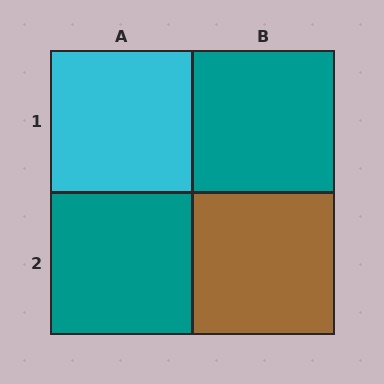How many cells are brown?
1 cell is brown.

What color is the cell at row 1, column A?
Cyan.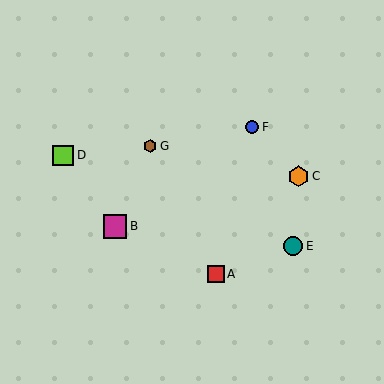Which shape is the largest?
The magenta square (labeled B) is the largest.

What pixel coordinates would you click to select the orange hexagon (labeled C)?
Click at (299, 176) to select the orange hexagon C.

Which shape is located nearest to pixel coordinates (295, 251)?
The teal circle (labeled E) at (293, 246) is nearest to that location.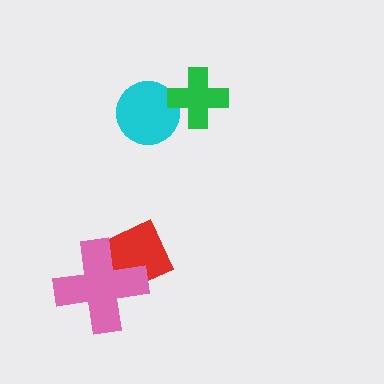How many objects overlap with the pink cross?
1 object overlaps with the pink cross.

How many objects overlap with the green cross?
1 object overlaps with the green cross.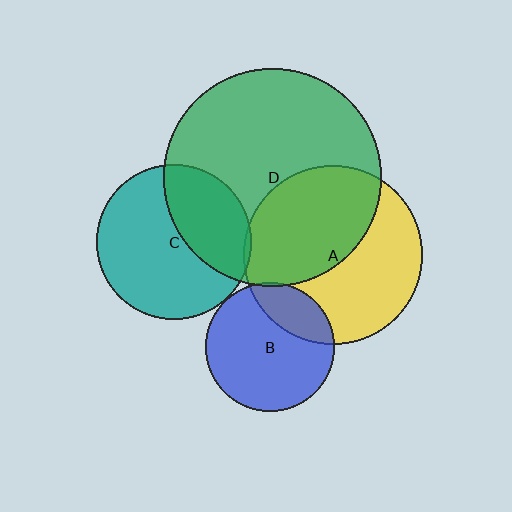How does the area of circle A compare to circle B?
Approximately 1.9 times.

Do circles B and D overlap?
Yes.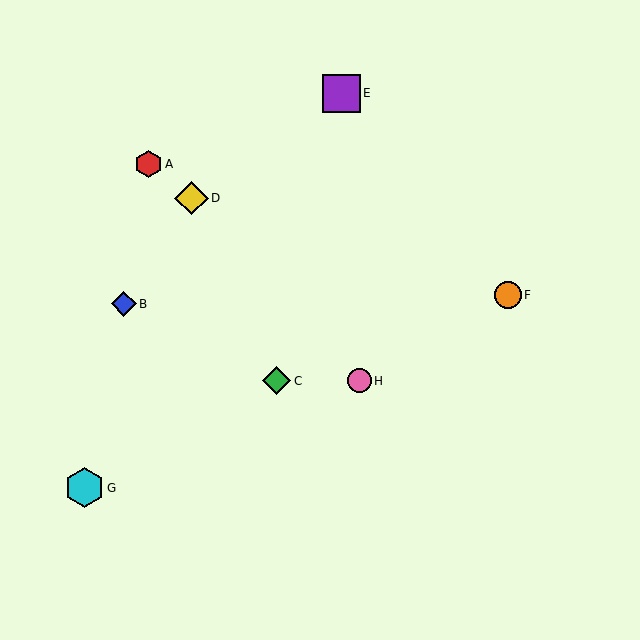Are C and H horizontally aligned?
Yes, both are at y≈381.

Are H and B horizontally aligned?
No, H is at y≈381 and B is at y≈304.